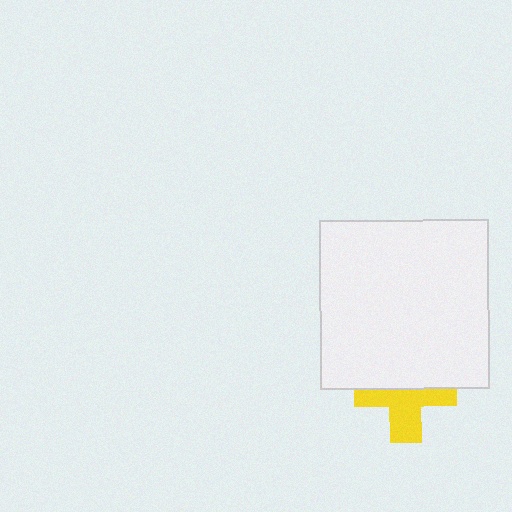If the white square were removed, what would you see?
You would see the complete yellow cross.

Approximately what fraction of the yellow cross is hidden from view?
Roughly 48% of the yellow cross is hidden behind the white square.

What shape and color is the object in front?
The object in front is a white square.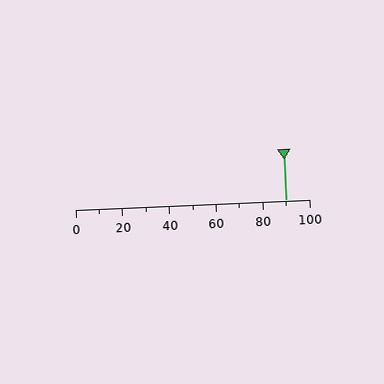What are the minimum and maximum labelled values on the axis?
The axis runs from 0 to 100.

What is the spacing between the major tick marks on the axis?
The major ticks are spaced 20 apart.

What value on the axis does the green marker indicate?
The marker indicates approximately 90.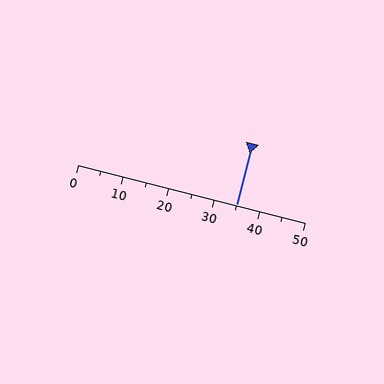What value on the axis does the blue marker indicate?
The marker indicates approximately 35.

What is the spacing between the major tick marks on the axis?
The major ticks are spaced 10 apart.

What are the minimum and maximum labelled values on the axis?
The axis runs from 0 to 50.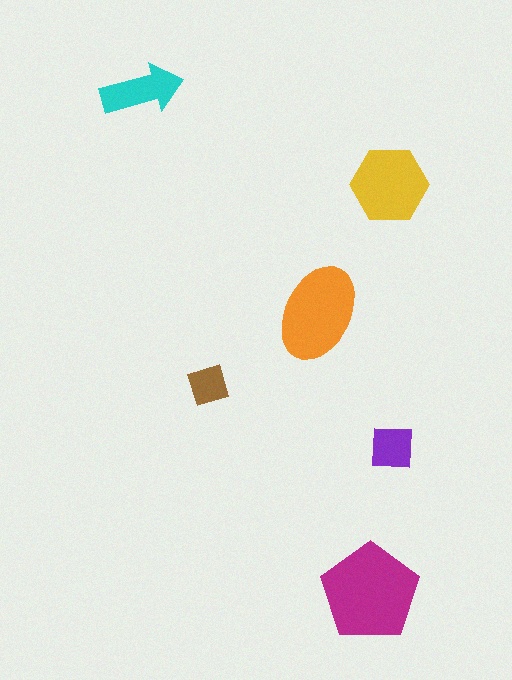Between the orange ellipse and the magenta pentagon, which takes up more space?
The magenta pentagon.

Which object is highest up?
The cyan arrow is topmost.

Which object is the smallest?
The brown diamond.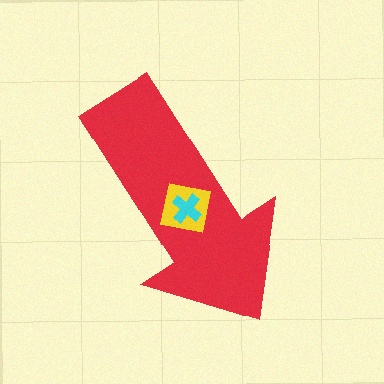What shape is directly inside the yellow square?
The cyan cross.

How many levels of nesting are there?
3.